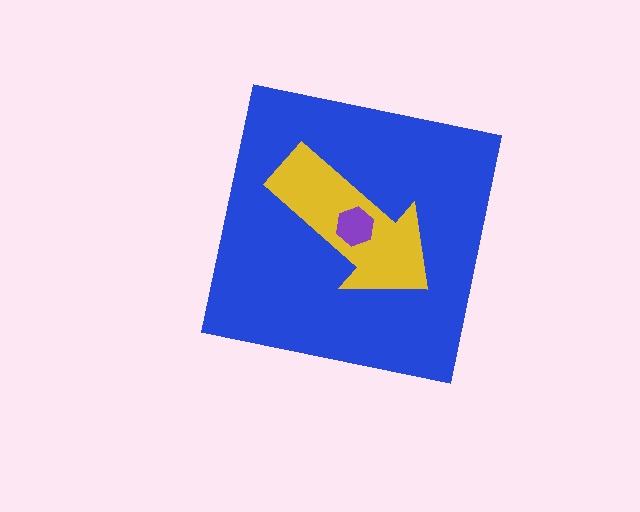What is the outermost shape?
The blue square.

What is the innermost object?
The purple hexagon.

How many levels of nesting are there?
3.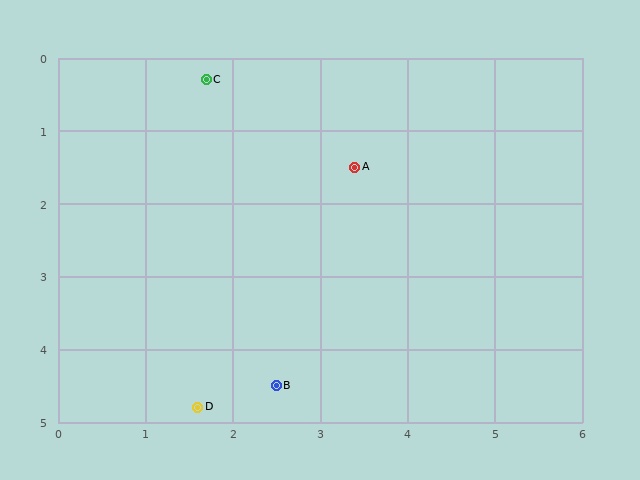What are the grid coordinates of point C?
Point C is at approximately (1.7, 0.3).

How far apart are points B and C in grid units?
Points B and C are about 4.3 grid units apart.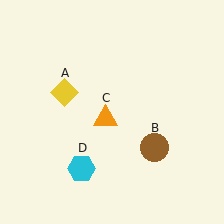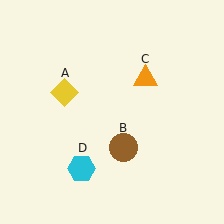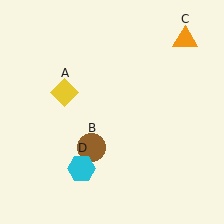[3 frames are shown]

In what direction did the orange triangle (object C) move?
The orange triangle (object C) moved up and to the right.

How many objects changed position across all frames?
2 objects changed position: brown circle (object B), orange triangle (object C).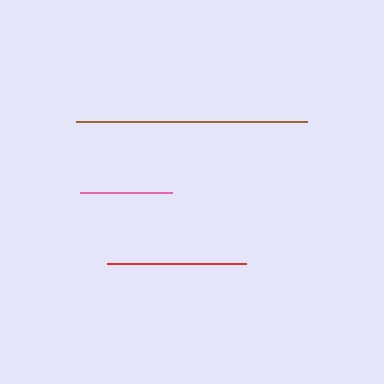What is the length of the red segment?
The red segment is approximately 139 pixels long.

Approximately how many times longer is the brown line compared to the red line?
The brown line is approximately 1.7 times the length of the red line.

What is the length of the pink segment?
The pink segment is approximately 92 pixels long.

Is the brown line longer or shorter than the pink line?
The brown line is longer than the pink line.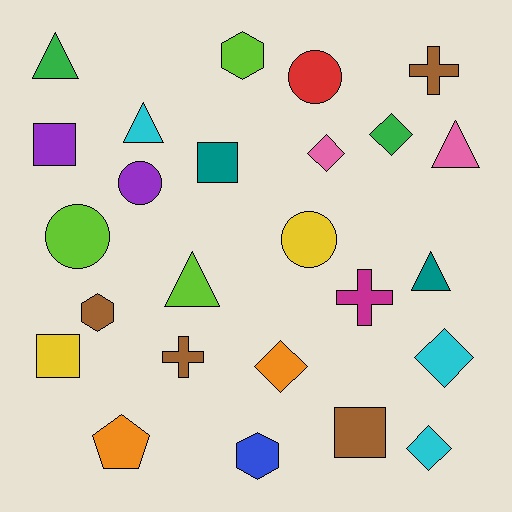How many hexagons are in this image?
There are 3 hexagons.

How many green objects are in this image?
There are 2 green objects.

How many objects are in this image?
There are 25 objects.